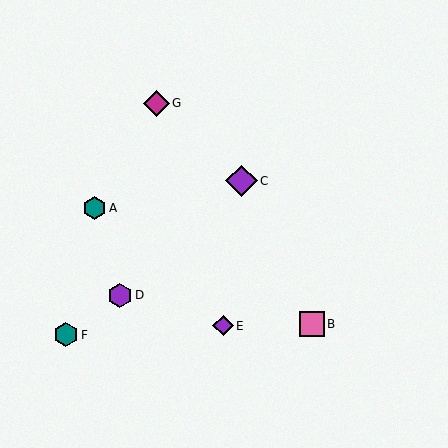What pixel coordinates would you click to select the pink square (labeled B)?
Click at (312, 324) to select the pink square B.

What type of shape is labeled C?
Shape C is a purple diamond.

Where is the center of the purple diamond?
The center of the purple diamond is at (242, 181).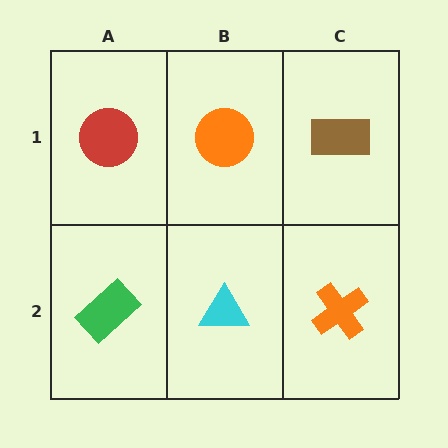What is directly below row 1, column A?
A green rectangle.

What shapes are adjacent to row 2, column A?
A red circle (row 1, column A), a cyan triangle (row 2, column B).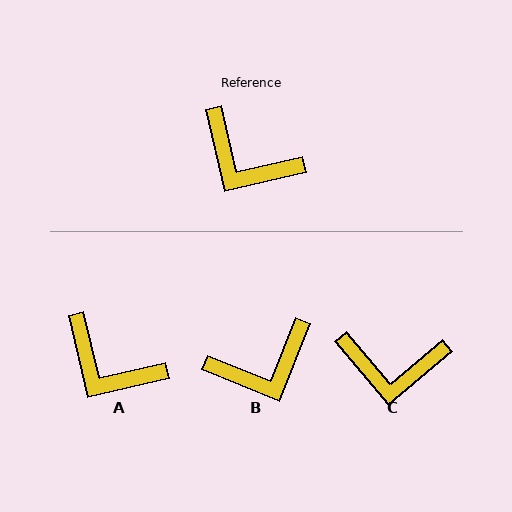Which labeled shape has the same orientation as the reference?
A.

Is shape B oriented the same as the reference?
No, it is off by about 55 degrees.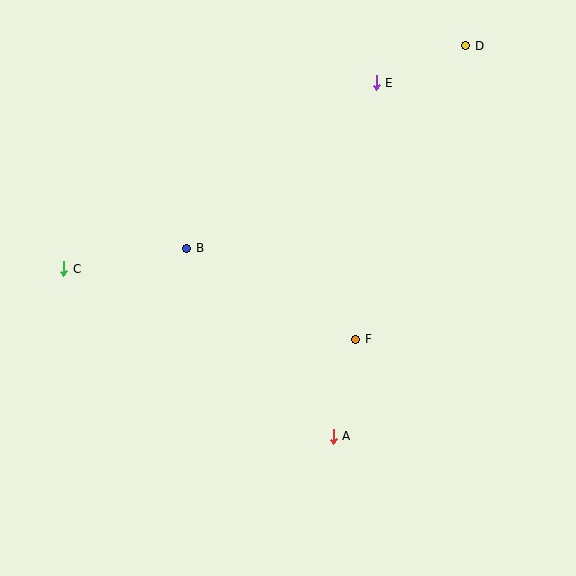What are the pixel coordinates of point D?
Point D is at (466, 46).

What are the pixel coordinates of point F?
Point F is at (356, 339).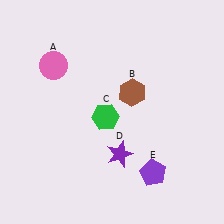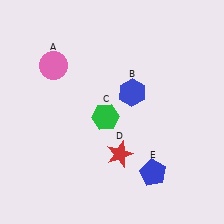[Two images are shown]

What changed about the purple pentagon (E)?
In Image 1, E is purple. In Image 2, it changed to blue.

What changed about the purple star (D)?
In Image 1, D is purple. In Image 2, it changed to red.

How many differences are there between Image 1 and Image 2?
There are 3 differences between the two images.